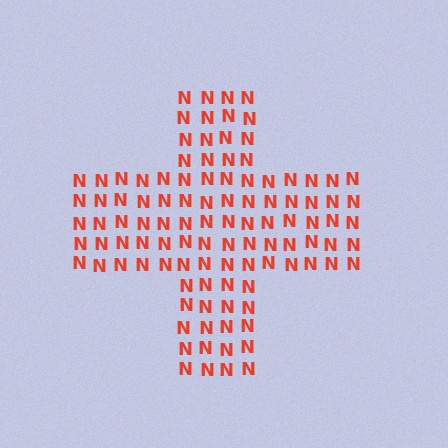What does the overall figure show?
The overall figure shows a cross.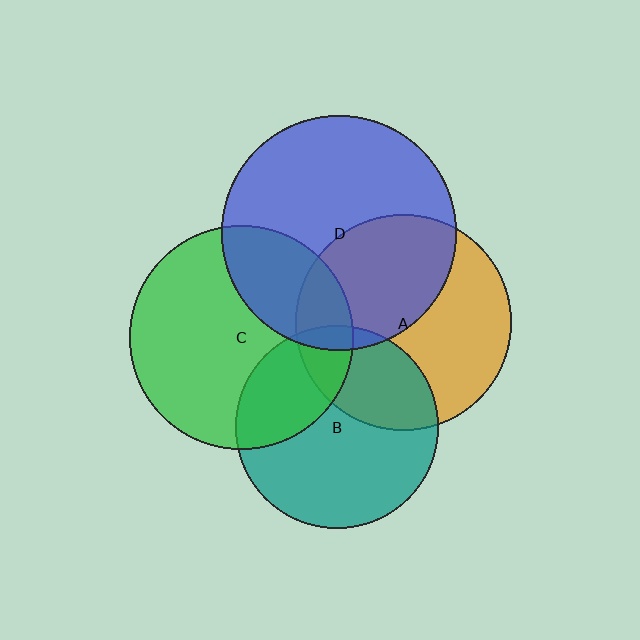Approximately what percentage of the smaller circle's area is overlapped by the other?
Approximately 5%.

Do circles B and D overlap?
Yes.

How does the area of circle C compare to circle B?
Approximately 1.2 times.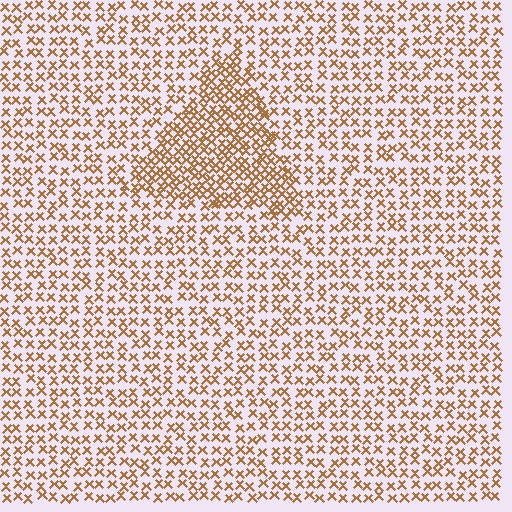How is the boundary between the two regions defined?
The boundary is defined by a change in element density (approximately 1.8x ratio). All elements are the same color, size, and shape.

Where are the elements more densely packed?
The elements are more densely packed inside the triangle boundary.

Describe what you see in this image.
The image contains small brown elements arranged at two different densities. A triangle-shaped region is visible where the elements are more densely packed than the surrounding area.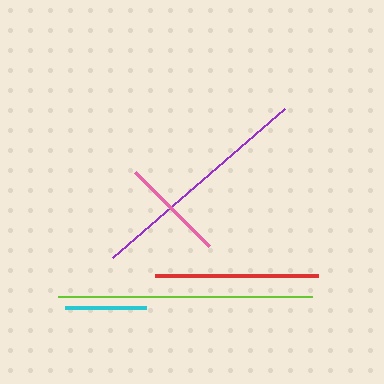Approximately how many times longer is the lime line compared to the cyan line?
The lime line is approximately 3.2 times the length of the cyan line.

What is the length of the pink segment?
The pink segment is approximately 104 pixels long.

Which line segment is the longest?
The lime line is the longest at approximately 254 pixels.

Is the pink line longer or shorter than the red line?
The red line is longer than the pink line.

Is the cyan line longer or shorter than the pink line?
The pink line is longer than the cyan line.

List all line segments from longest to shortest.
From longest to shortest: lime, purple, red, pink, cyan.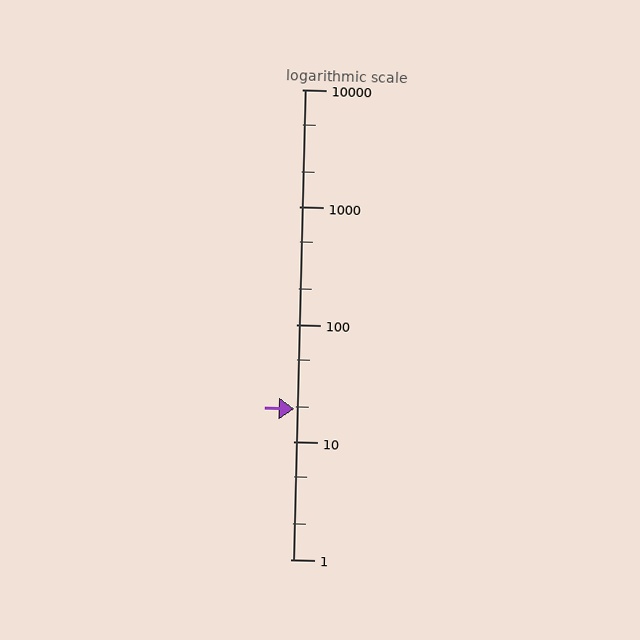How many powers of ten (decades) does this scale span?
The scale spans 4 decades, from 1 to 10000.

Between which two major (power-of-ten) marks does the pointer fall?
The pointer is between 10 and 100.